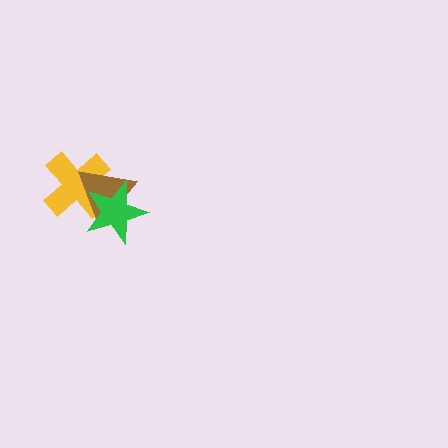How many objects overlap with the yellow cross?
2 objects overlap with the yellow cross.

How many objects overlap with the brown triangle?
2 objects overlap with the brown triangle.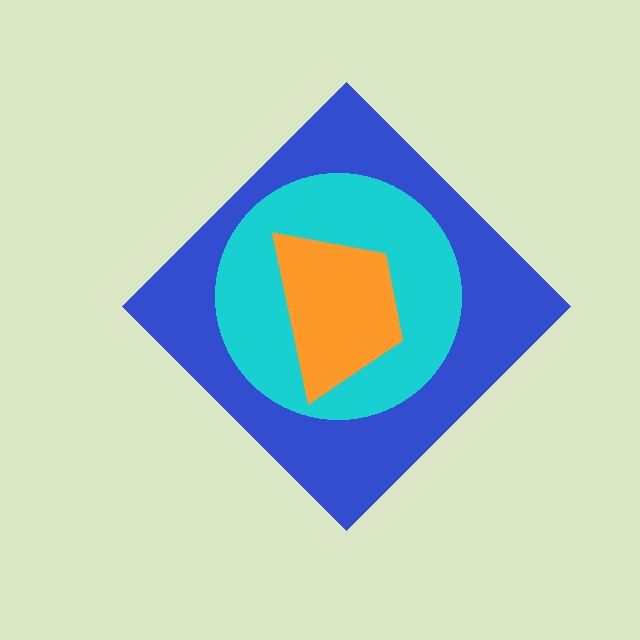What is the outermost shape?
The blue diamond.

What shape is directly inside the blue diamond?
The cyan circle.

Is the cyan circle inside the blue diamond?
Yes.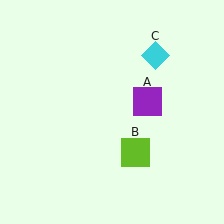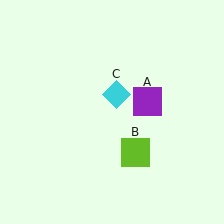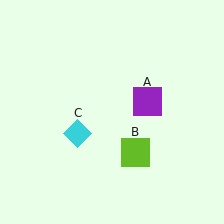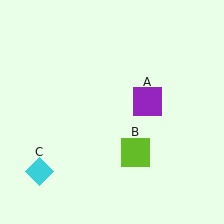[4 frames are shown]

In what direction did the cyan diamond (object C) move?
The cyan diamond (object C) moved down and to the left.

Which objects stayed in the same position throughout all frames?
Purple square (object A) and lime square (object B) remained stationary.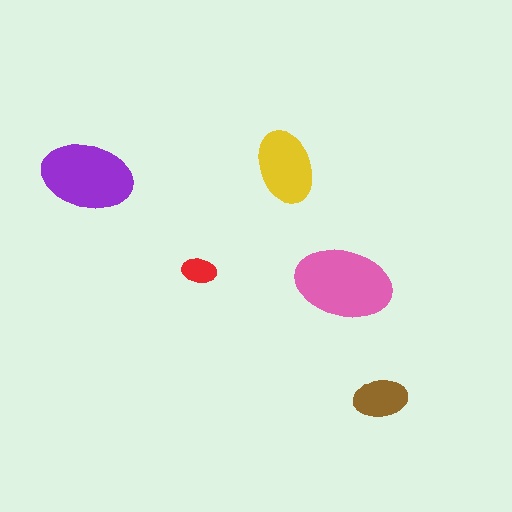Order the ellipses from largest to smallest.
the pink one, the purple one, the yellow one, the brown one, the red one.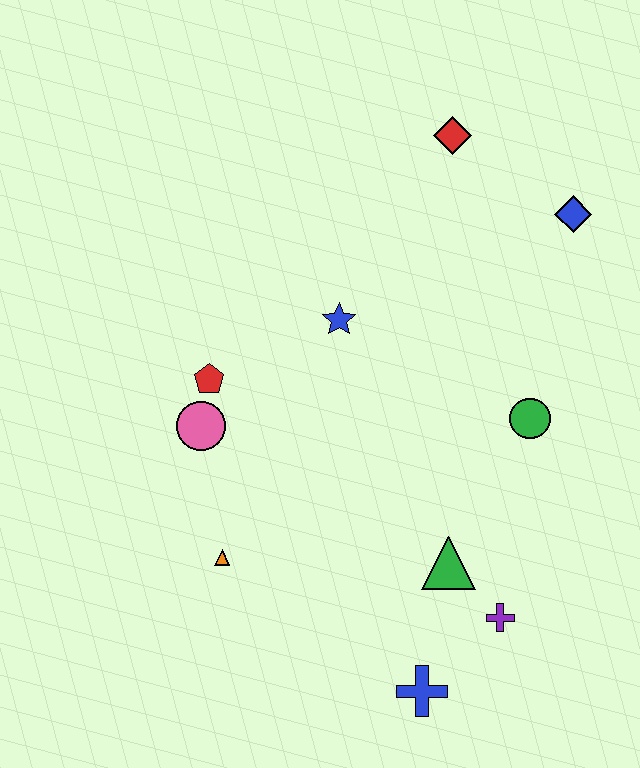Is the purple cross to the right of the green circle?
No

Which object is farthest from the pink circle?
The blue diamond is farthest from the pink circle.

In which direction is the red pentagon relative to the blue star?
The red pentagon is to the left of the blue star.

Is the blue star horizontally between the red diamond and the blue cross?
No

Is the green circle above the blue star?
No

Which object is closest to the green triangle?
The purple cross is closest to the green triangle.